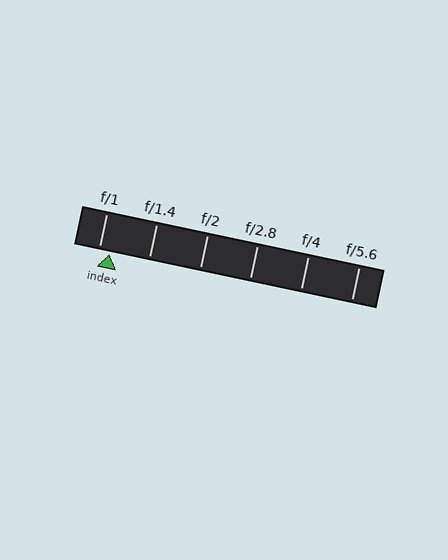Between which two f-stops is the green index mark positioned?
The index mark is between f/1 and f/1.4.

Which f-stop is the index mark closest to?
The index mark is closest to f/1.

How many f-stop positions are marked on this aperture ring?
There are 6 f-stop positions marked.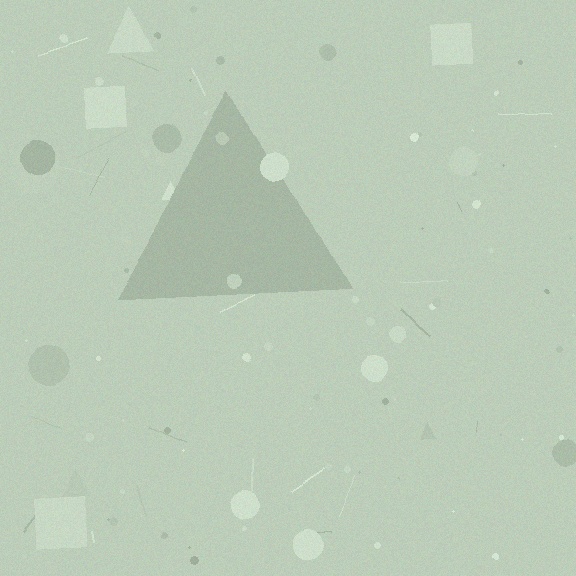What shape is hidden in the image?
A triangle is hidden in the image.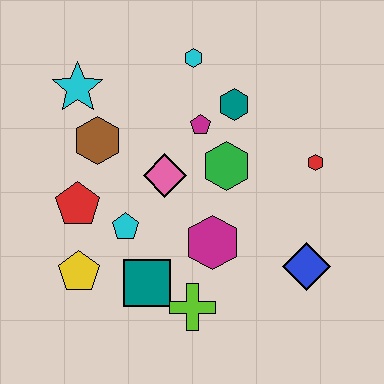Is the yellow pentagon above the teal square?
Yes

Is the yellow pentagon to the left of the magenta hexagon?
Yes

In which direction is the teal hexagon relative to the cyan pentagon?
The teal hexagon is above the cyan pentagon.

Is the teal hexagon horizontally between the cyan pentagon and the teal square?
No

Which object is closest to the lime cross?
The teal square is closest to the lime cross.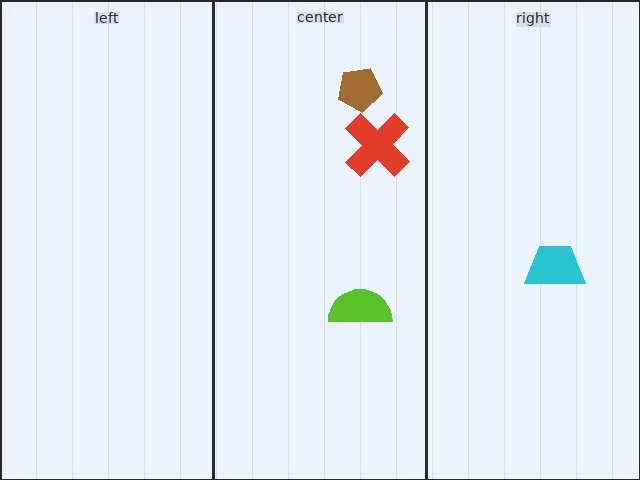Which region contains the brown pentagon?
The center region.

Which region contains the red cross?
The center region.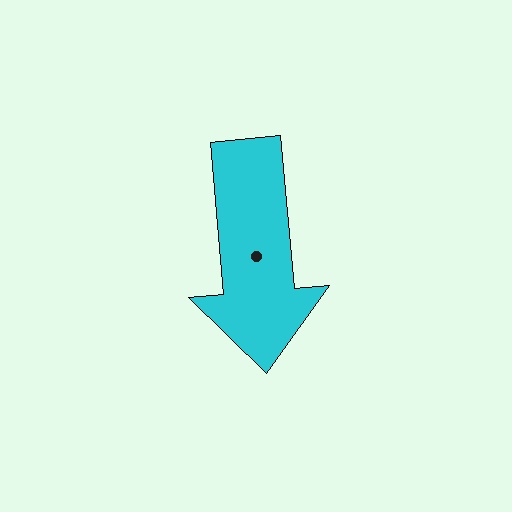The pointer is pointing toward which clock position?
Roughly 6 o'clock.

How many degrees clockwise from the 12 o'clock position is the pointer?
Approximately 175 degrees.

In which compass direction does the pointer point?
South.